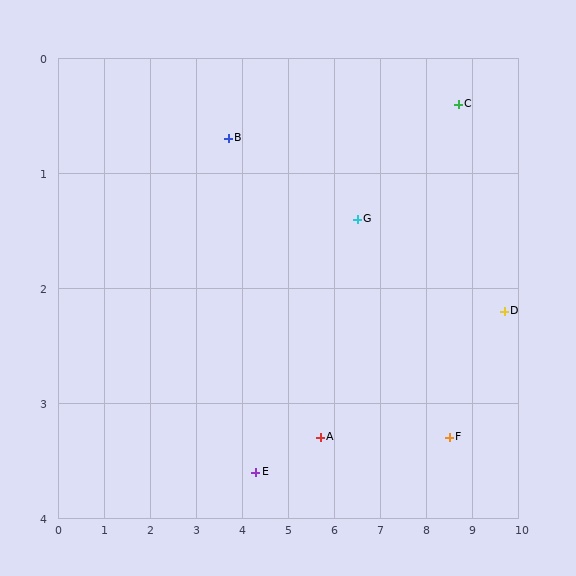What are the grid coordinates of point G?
Point G is at approximately (6.5, 1.4).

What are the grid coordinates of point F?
Point F is at approximately (8.5, 3.3).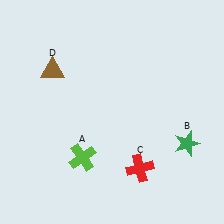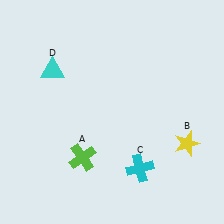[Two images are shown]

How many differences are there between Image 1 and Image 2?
There are 3 differences between the two images.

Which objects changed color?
B changed from green to yellow. C changed from red to cyan. D changed from brown to cyan.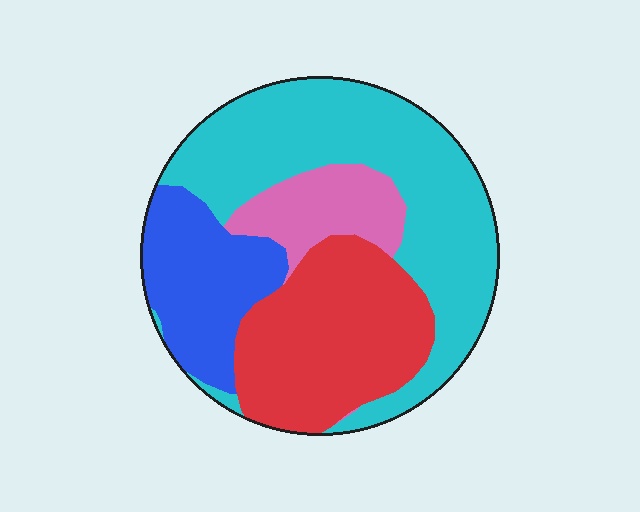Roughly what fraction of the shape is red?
Red covers about 30% of the shape.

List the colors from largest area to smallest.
From largest to smallest: cyan, red, blue, pink.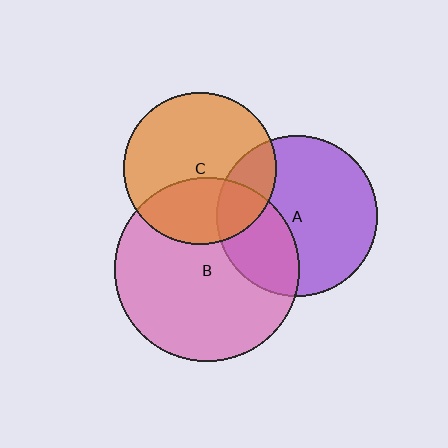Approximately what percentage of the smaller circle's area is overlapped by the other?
Approximately 35%.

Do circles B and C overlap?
Yes.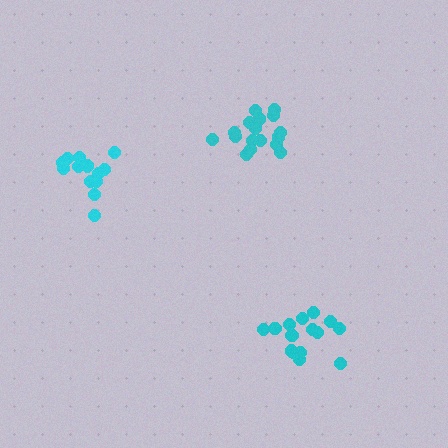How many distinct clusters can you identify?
There are 3 distinct clusters.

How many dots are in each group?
Group 1: 16 dots, Group 2: 17 dots, Group 3: 13 dots (46 total).